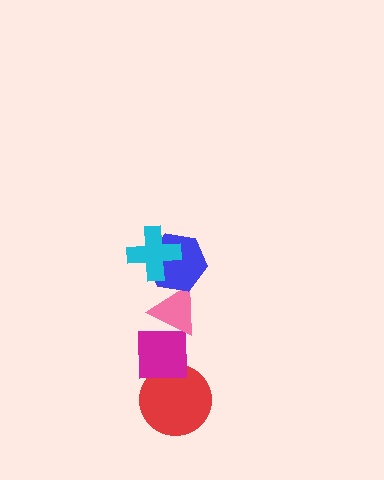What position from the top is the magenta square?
The magenta square is 4th from the top.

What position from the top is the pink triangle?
The pink triangle is 3rd from the top.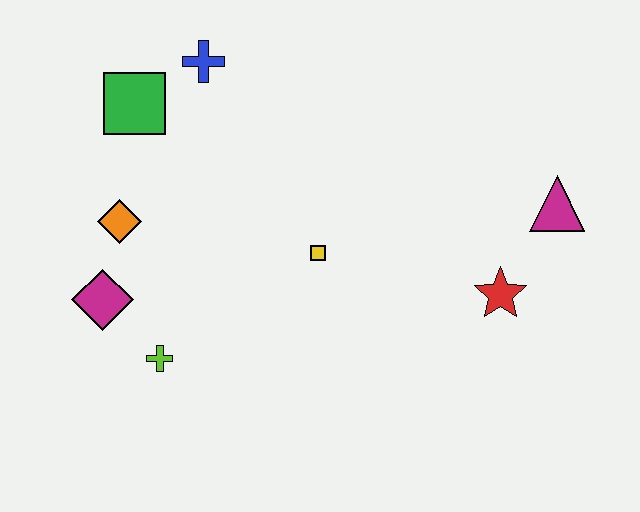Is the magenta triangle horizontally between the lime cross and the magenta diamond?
No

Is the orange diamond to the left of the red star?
Yes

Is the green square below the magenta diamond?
No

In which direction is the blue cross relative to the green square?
The blue cross is to the right of the green square.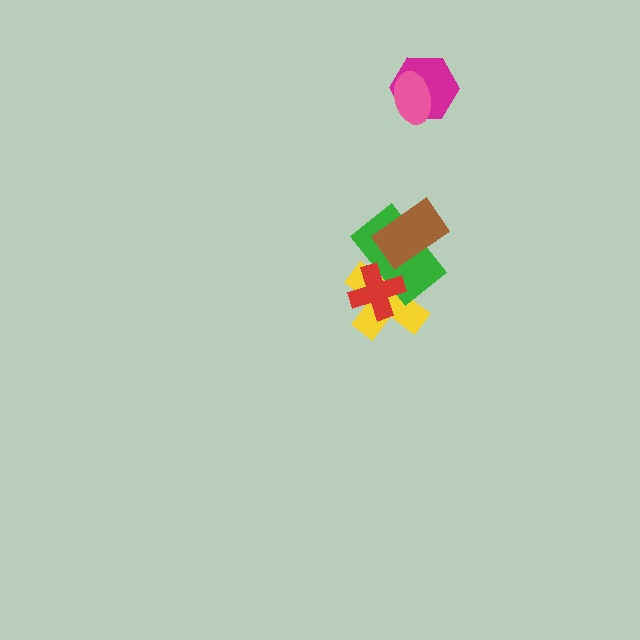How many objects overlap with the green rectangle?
3 objects overlap with the green rectangle.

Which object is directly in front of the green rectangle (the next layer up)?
The brown rectangle is directly in front of the green rectangle.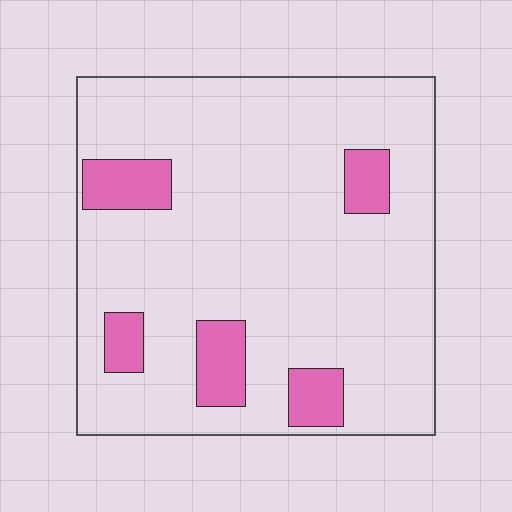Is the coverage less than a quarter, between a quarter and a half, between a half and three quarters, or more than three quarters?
Less than a quarter.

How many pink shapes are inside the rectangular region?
5.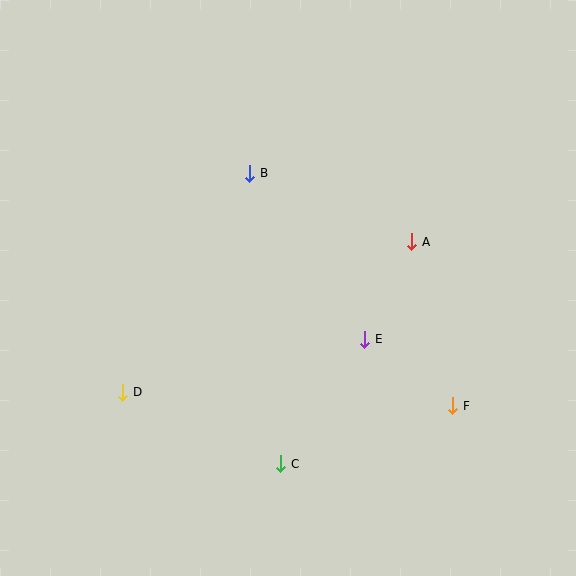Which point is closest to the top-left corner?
Point B is closest to the top-left corner.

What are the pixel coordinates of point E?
Point E is at (365, 339).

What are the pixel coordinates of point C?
Point C is at (281, 464).